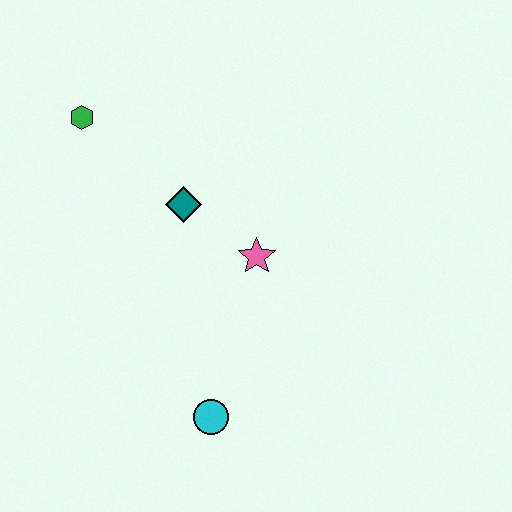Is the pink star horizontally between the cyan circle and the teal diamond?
No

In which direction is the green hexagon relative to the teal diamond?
The green hexagon is to the left of the teal diamond.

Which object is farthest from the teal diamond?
The cyan circle is farthest from the teal diamond.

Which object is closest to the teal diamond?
The pink star is closest to the teal diamond.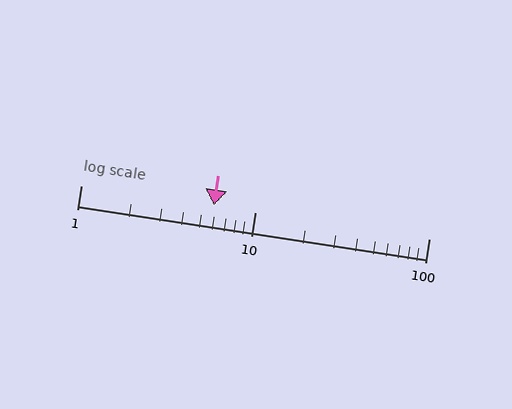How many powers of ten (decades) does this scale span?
The scale spans 2 decades, from 1 to 100.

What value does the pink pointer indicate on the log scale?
The pointer indicates approximately 5.8.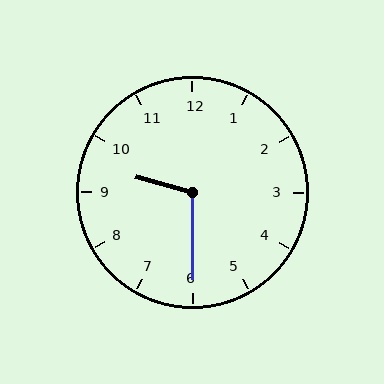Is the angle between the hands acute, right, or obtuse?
It is obtuse.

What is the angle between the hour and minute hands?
Approximately 105 degrees.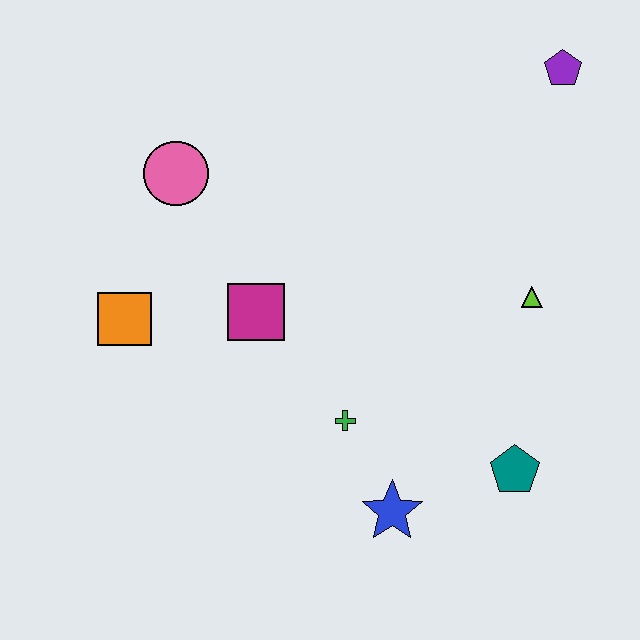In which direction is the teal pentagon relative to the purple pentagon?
The teal pentagon is below the purple pentagon.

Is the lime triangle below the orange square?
No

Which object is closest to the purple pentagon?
The lime triangle is closest to the purple pentagon.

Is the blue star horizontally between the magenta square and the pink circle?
No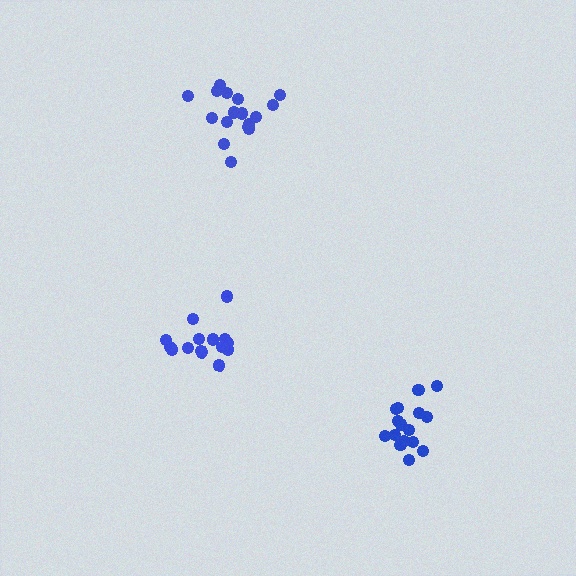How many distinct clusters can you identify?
There are 3 distinct clusters.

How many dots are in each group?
Group 1: 16 dots, Group 2: 17 dots, Group 3: 15 dots (48 total).